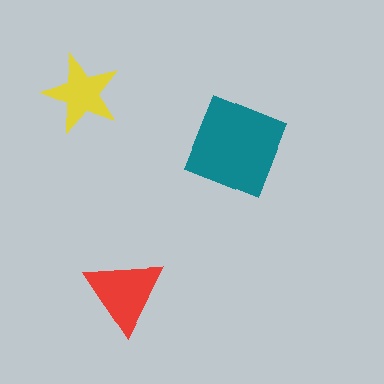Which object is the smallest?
The yellow star.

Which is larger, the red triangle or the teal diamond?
The teal diamond.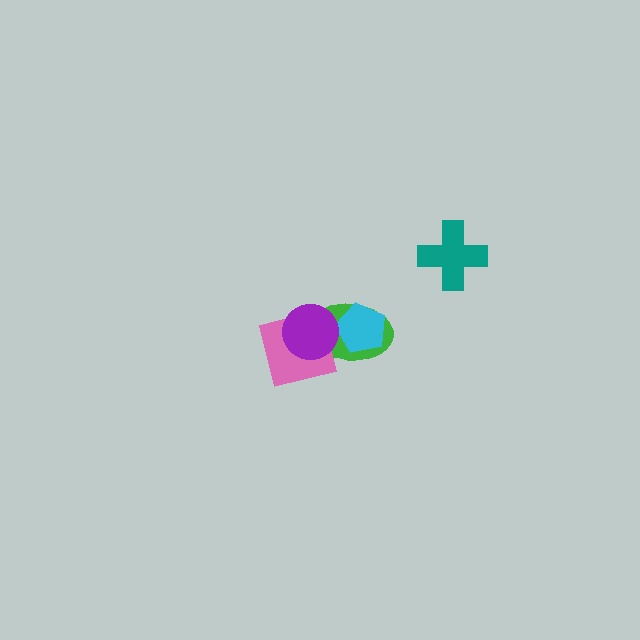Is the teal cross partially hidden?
No, no other shape covers it.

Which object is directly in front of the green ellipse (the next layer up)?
The cyan pentagon is directly in front of the green ellipse.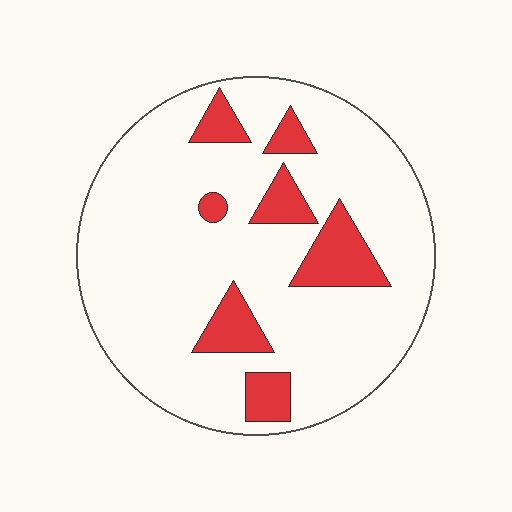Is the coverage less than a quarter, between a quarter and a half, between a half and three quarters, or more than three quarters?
Less than a quarter.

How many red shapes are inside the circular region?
7.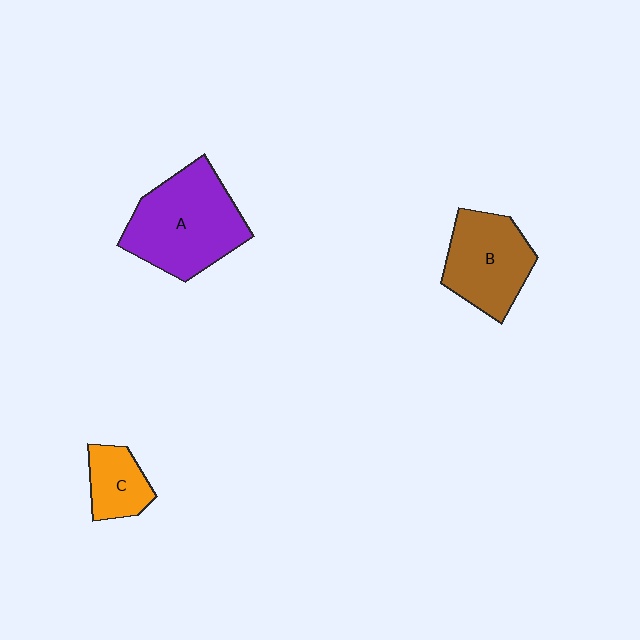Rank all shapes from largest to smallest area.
From largest to smallest: A (purple), B (brown), C (orange).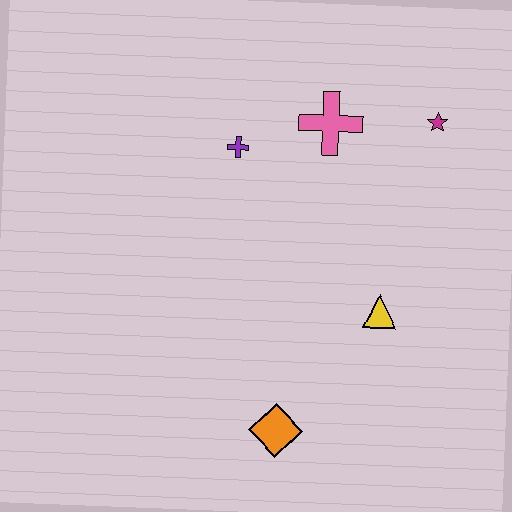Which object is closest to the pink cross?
The purple cross is closest to the pink cross.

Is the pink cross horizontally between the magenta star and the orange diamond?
Yes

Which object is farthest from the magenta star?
The orange diamond is farthest from the magenta star.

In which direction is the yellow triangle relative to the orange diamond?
The yellow triangle is above the orange diamond.